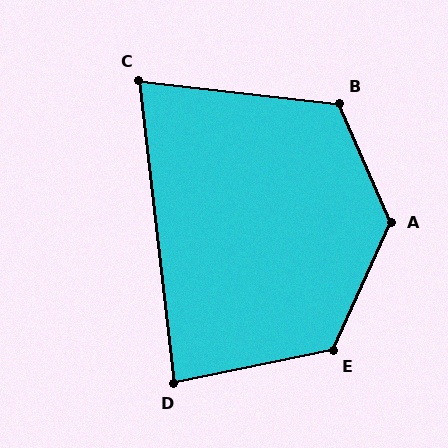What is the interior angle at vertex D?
Approximately 85 degrees (approximately right).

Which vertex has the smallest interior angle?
C, at approximately 77 degrees.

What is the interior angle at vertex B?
Approximately 120 degrees (obtuse).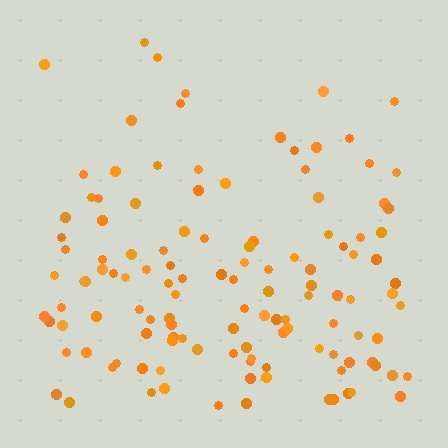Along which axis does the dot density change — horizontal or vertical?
Vertical.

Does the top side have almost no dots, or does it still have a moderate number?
Still a moderate number, just noticeably fewer than the bottom.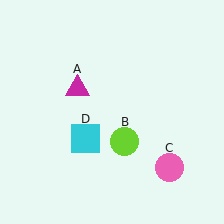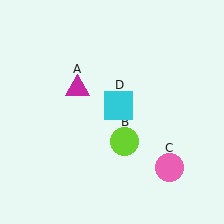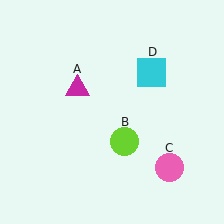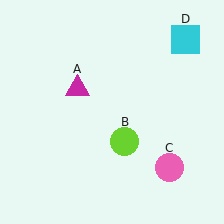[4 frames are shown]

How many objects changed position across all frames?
1 object changed position: cyan square (object D).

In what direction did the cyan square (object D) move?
The cyan square (object D) moved up and to the right.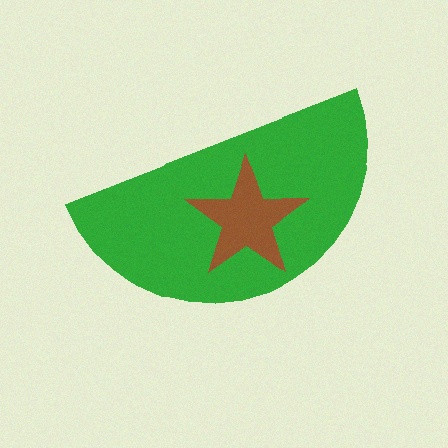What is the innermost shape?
The brown star.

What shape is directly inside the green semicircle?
The brown star.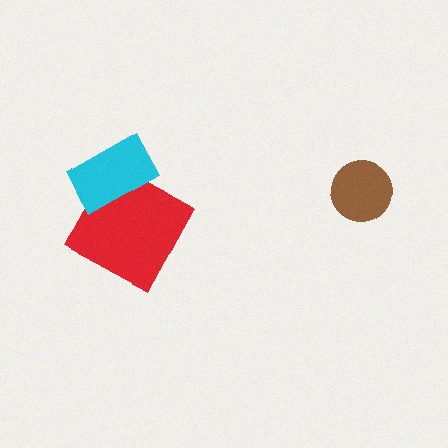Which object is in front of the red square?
The cyan rectangle is in front of the red square.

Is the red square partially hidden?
Yes, it is partially covered by another shape.